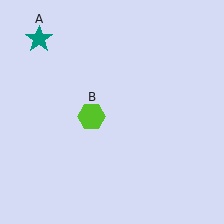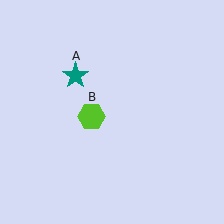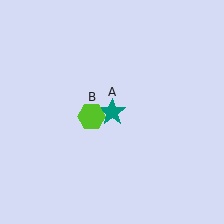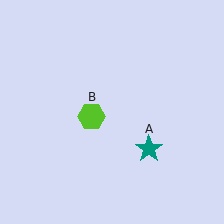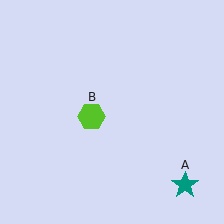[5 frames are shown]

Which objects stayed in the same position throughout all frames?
Lime hexagon (object B) remained stationary.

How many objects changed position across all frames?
1 object changed position: teal star (object A).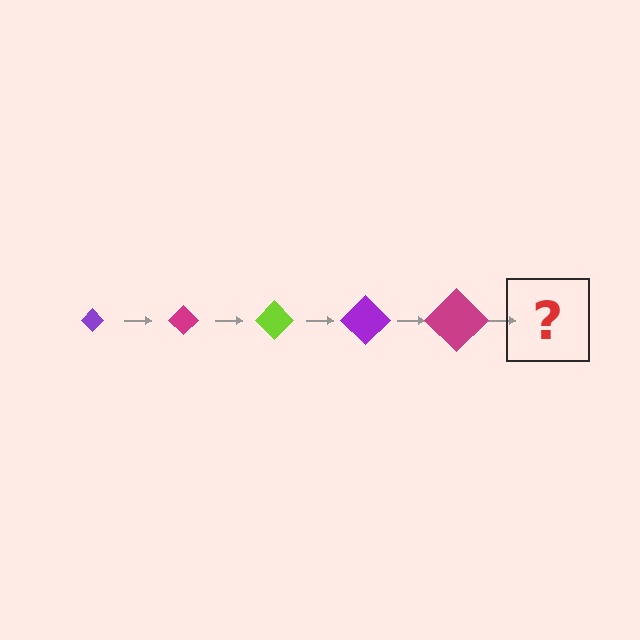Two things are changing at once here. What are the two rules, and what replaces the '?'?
The two rules are that the diamond grows larger each step and the color cycles through purple, magenta, and lime. The '?' should be a lime diamond, larger than the previous one.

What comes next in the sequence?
The next element should be a lime diamond, larger than the previous one.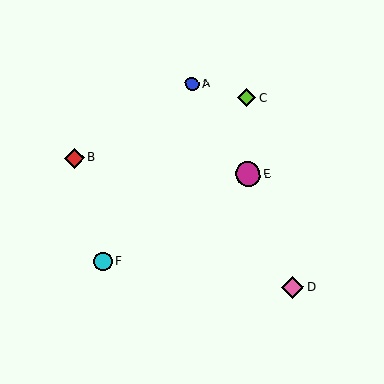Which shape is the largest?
The magenta circle (labeled E) is the largest.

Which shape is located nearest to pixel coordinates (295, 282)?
The pink diamond (labeled D) at (293, 287) is nearest to that location.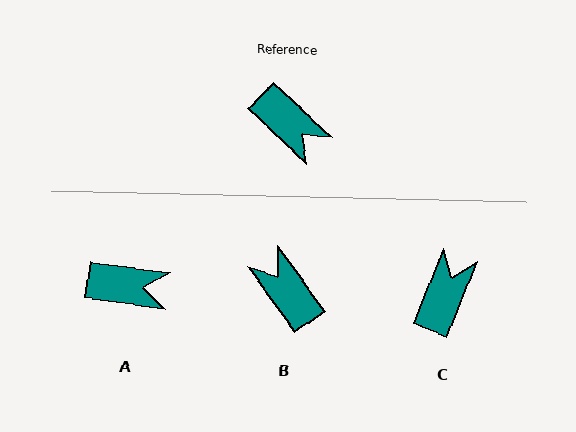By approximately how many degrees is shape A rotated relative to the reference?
Approximately 36 degrees counter-clockwise.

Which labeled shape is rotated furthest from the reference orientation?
B, about 170 degrees away.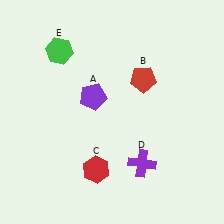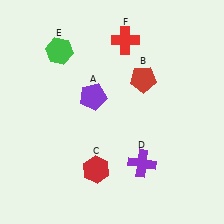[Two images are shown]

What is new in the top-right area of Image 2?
A red cross (F) was added in the top-right area of Image 2.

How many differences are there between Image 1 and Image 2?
There is 1 difference between the two images.